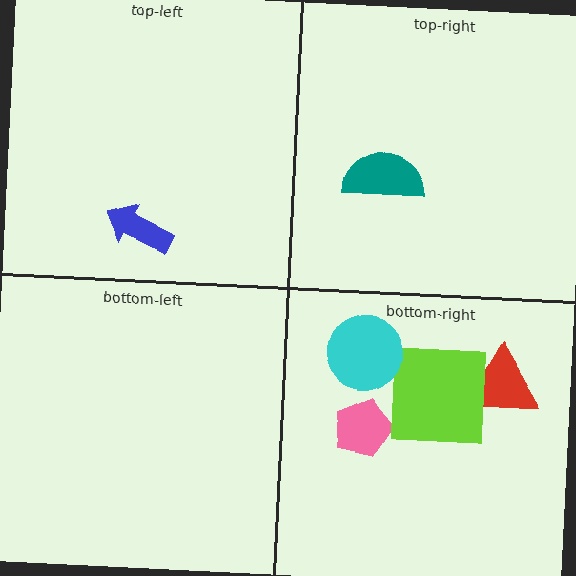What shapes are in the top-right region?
The teal semicircle.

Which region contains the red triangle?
The bottom-right region.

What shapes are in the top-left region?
The blue arrow.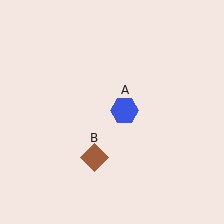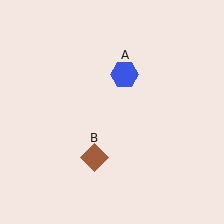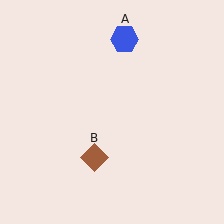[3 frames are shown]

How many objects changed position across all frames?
1 object changed position: blue hexagon (object A).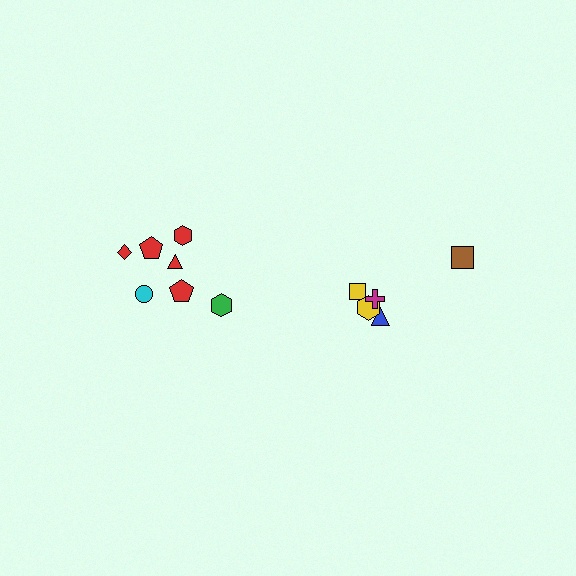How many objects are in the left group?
There are 7 objects.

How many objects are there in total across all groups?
There are 12 objects.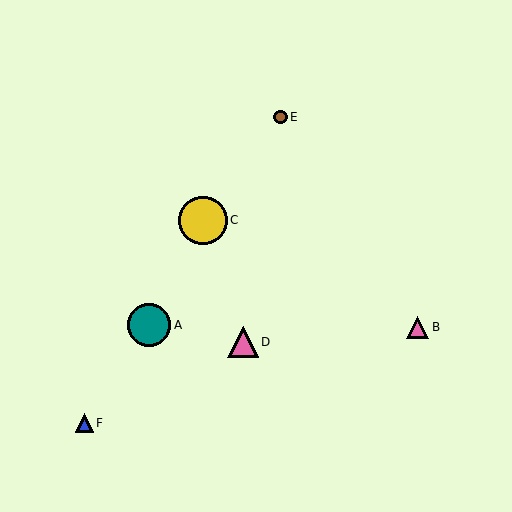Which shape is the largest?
The yellow circle (labeled C) is the largest.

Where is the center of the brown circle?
The center of the brown circle is at (281, 117).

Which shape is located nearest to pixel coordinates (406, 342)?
The pink triangle (labeled B) at (417, 327) is nearest to that location.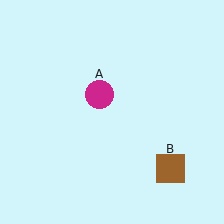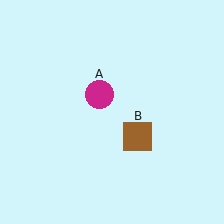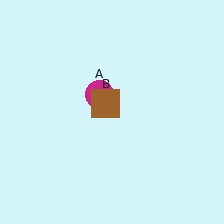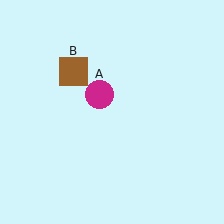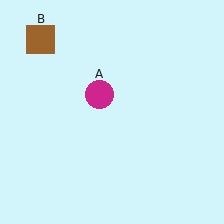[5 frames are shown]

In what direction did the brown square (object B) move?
The brown square (object B) moved up and to the left.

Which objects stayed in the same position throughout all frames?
Magenta circle (object A) remained stationary.